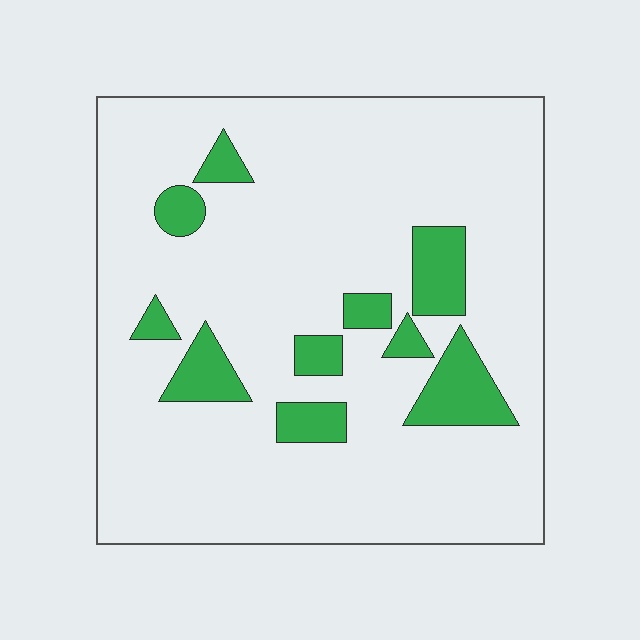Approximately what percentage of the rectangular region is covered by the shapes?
Approximately 15%.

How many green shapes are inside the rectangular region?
10.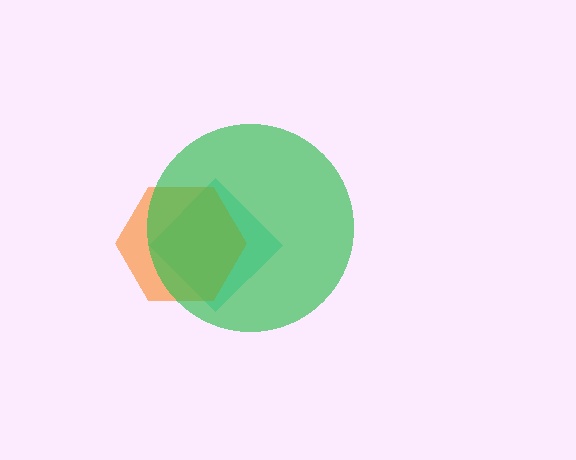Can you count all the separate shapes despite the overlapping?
Yes, there are 3 separate shapes.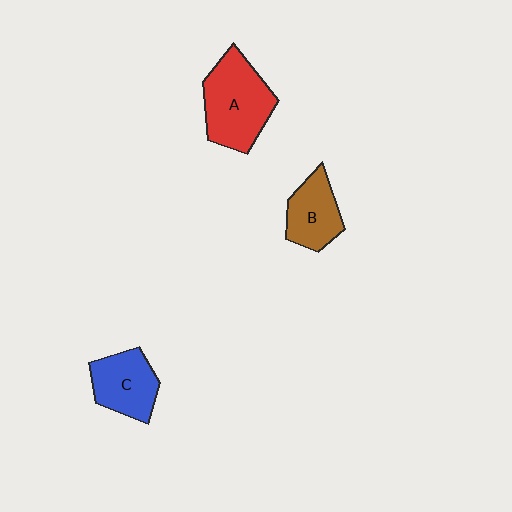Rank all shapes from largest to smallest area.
From largest to smallest: A (red), C (blue), B (brown).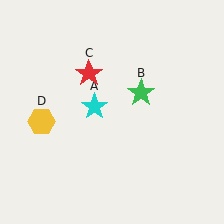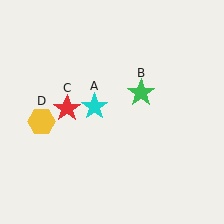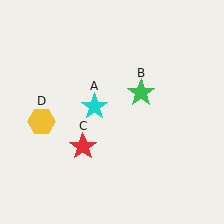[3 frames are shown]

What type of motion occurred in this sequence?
The red star (object C) rotated counterclockwise around the center of the scene.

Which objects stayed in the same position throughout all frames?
Cyan star (object A) and green star (object B) and yellow hexagon (object D) remained stationary.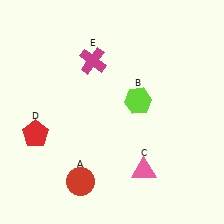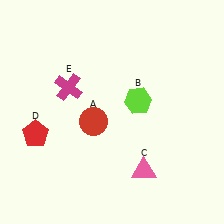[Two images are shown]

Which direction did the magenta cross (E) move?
The magenta cross (E) moved down.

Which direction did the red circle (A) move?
The red circle (A) moved up.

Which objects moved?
The objects that moved are: the red circle (A), the magenta cross (E).